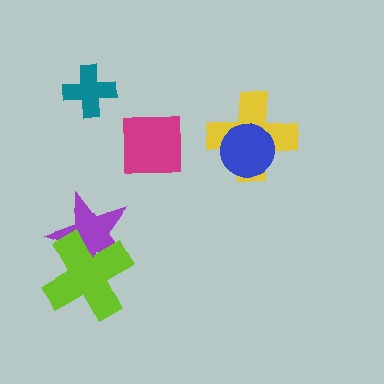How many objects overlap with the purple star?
1 object overlaps with the purple star.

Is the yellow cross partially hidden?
Yes, it is partially covered by another shape.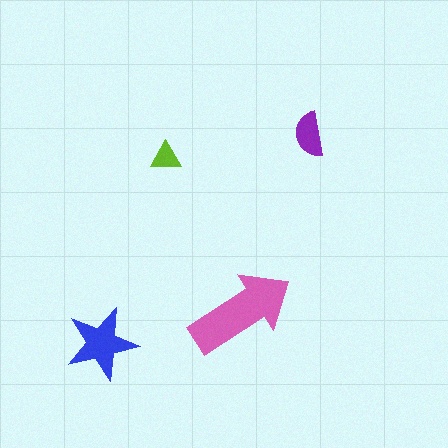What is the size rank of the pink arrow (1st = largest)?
1st.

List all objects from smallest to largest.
The lime triangle, the purple semicircle, the blue star, the pink arrow.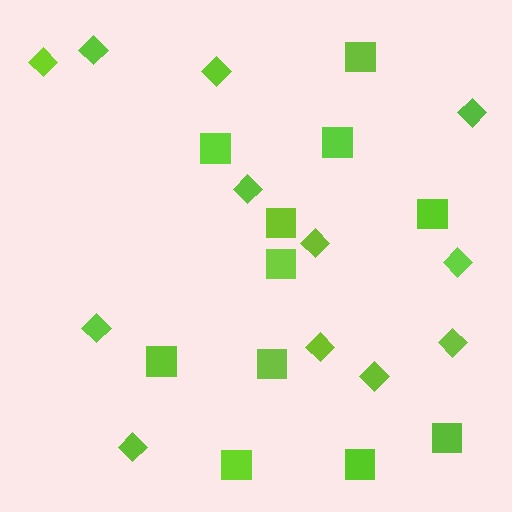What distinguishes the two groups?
There are 2 groups: one group of squares (11) and one group of diamonds (12).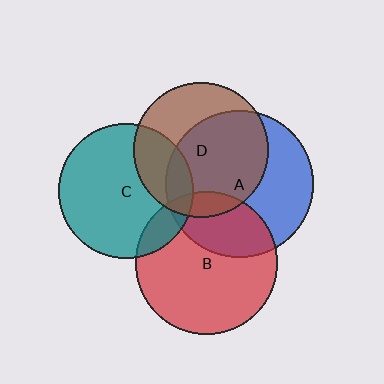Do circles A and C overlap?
Yes.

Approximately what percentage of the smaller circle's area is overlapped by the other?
Approximately 10%.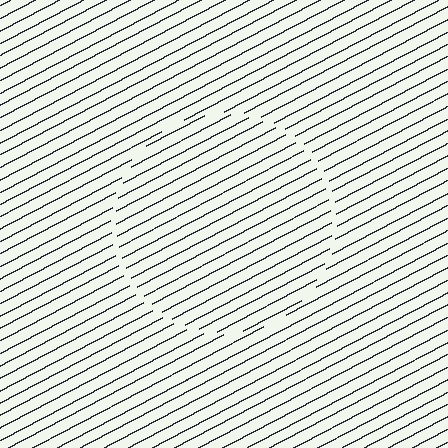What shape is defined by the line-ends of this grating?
An illusory circle. The interior of the shape contains the same grating, shifted by half a period — the contour is defined by the phase discontinuity where line-ends from the inner and outer gratings abut.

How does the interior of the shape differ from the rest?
The interior of the shape contains the same grating, shifted by half a period — the contour is defined by the phase discontinuity where line-ends from the inner and outer gratings abut.